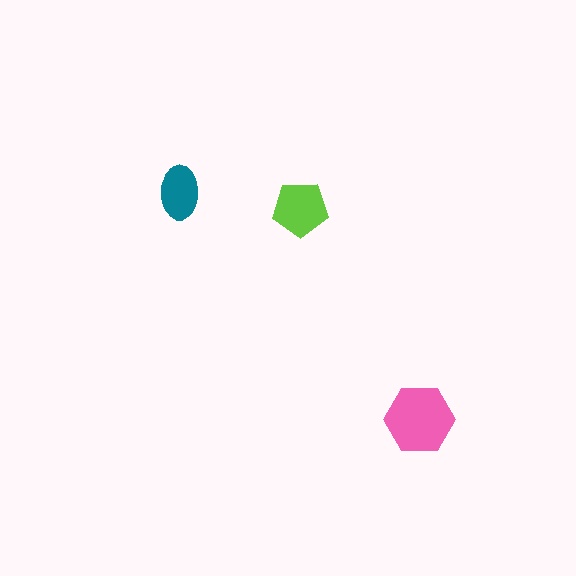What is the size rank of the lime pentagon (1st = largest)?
2nd.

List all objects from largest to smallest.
The pink hexagon, the lime pentagon, the teal ellipse.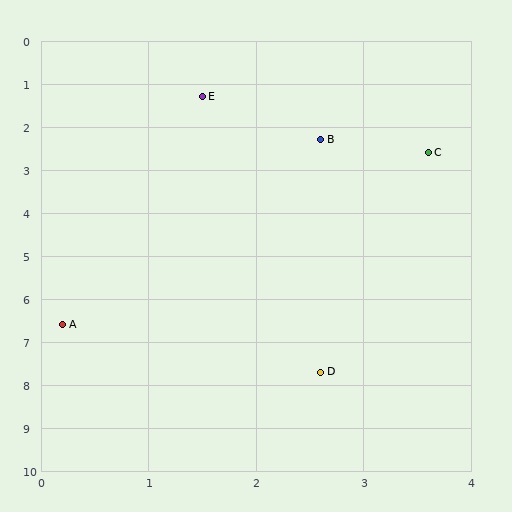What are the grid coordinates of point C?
Point C is at approximately (3.6, 2.6).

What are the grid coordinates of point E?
Point E is at approximately (1.5, 1.3).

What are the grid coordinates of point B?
Point B is at approximately (2.6, 2.3).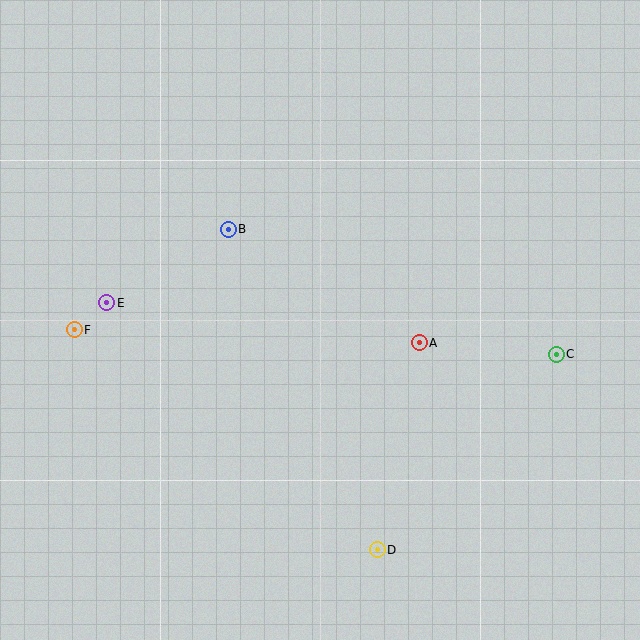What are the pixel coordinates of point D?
Point D is at (377, 550).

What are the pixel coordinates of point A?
Point A is at (419, 343).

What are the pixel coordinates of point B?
Point B is at (228, 229).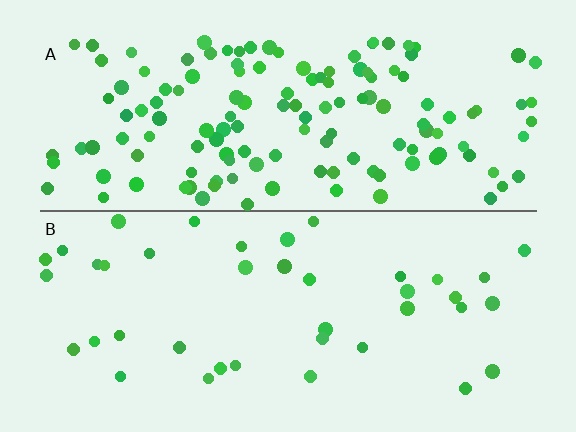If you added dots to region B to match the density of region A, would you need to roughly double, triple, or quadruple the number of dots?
Approximately triple.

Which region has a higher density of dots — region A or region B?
A (the top).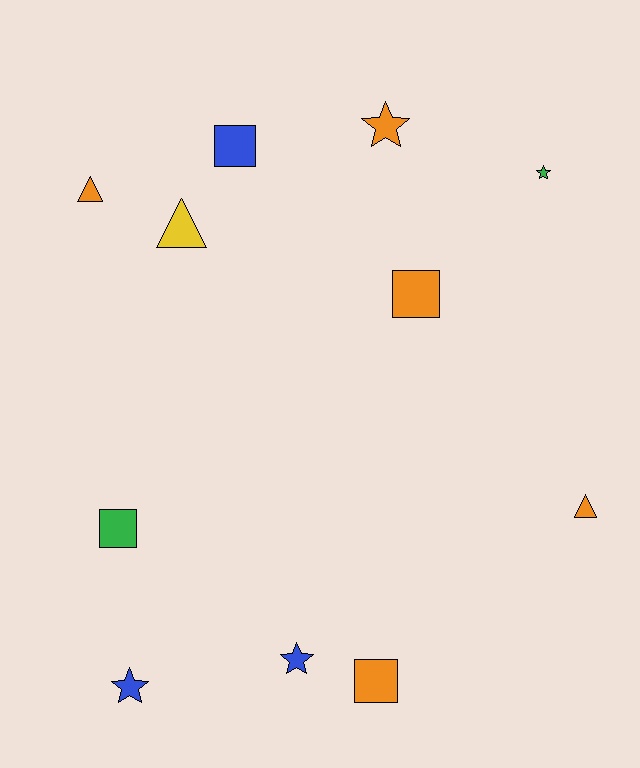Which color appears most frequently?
Orange, with 5 objects.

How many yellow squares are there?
There are no yellow squares.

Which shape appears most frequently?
Star, with 4 objects.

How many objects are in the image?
There are 11 objects.